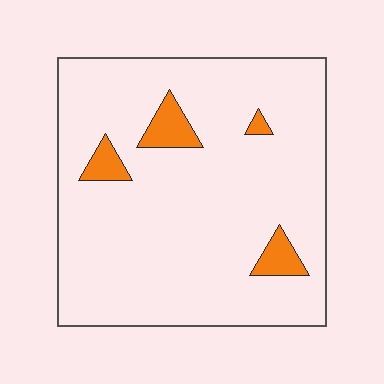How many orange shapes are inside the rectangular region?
4.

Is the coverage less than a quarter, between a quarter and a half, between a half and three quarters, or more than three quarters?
Less than a quarter.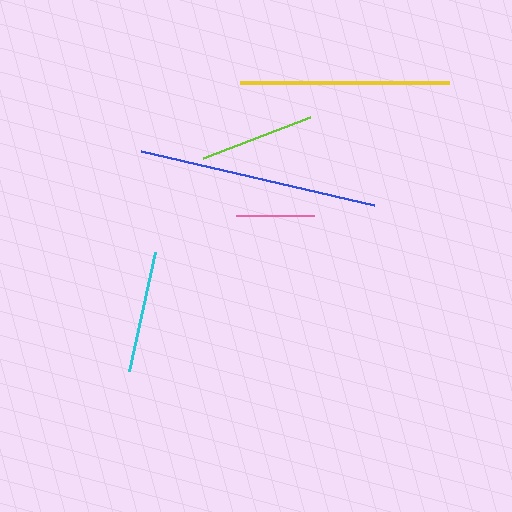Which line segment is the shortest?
The pink line is the shortest at approximately 78 pixels.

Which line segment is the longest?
The blue line is the longest at approximately 240 pixels.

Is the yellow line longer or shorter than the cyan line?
The yellow line is longer than the cyan line.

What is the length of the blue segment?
The blue segment is approximately 240 pixels long.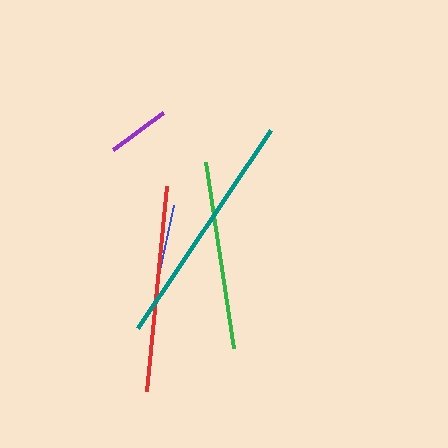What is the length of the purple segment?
The purple segment is approximately 62 pixels long.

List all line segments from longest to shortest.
From longest to shortest: teal, red, green, blue, purple.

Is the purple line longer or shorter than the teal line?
The teal line is longer than the purple line.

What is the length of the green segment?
The green segment is approximately 188 pixels long.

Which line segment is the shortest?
The purple line is the shortest at approximately 62 pixels.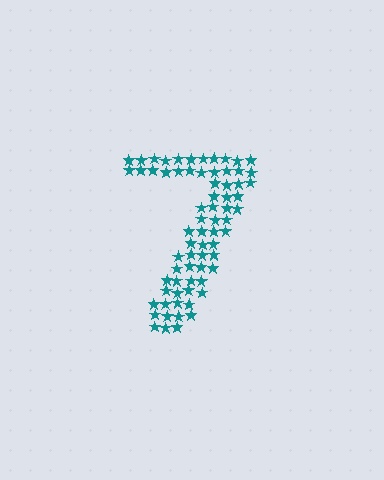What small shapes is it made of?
It is made of small stars.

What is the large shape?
The large shape is the digit 7.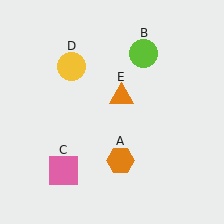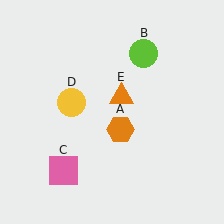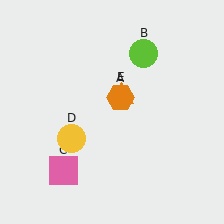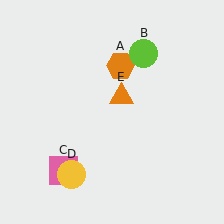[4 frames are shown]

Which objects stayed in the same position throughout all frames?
Lime circle (object B) and pink square (object C) and orange triangle (object E) remained stationary.